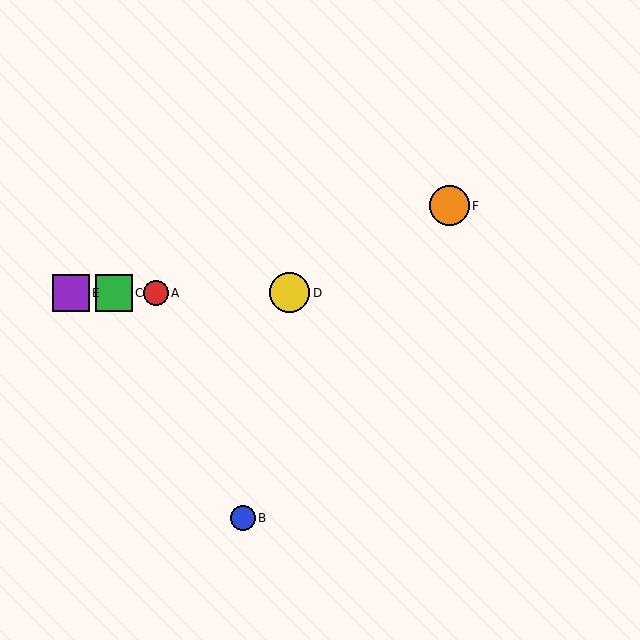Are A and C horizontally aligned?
Yes, both are at y≈293.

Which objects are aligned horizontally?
Objects A, C, D, E are aligned horizontally.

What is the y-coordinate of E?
Object E is at y≈293.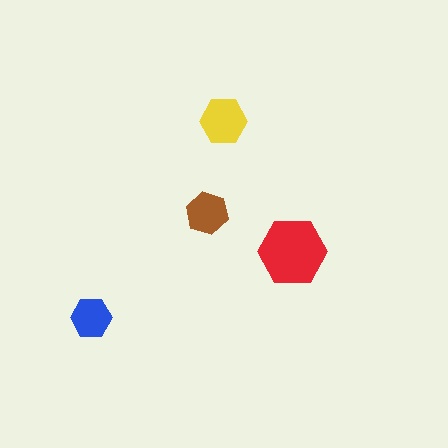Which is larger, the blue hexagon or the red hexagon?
The red one.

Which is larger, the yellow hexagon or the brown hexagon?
The yellow one.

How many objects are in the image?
There are 4 objects in the image.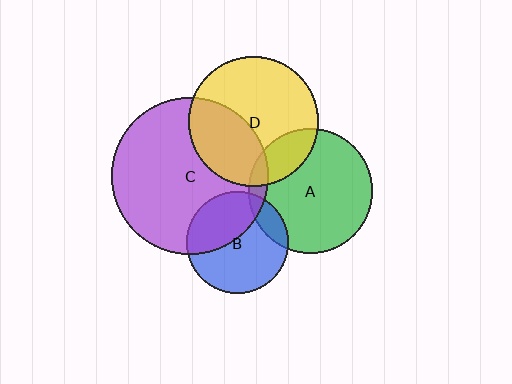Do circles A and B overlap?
Yes.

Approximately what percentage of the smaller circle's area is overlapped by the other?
Approximately 15%.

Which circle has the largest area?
Circle C (purple).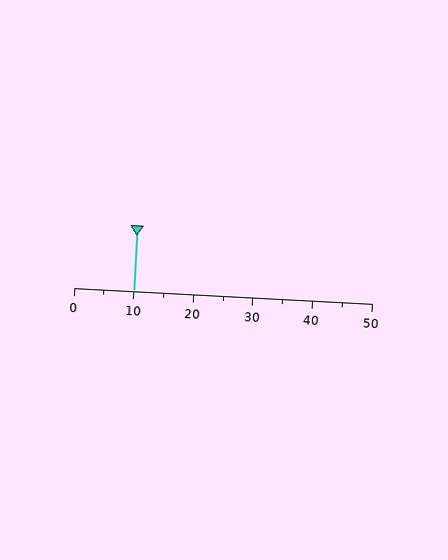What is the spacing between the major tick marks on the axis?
The major ticks are spaced 10 apart.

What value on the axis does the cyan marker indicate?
The marker indicates approximately 10.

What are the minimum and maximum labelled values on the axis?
The axis runs from 0 to 50.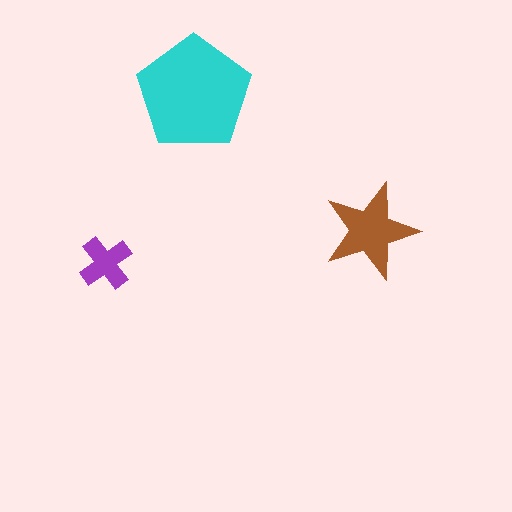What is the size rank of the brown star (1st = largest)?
2nd.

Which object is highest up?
The cyan pentagon is topmost.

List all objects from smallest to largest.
The purple cross, the brown star, the cyan pentagon.